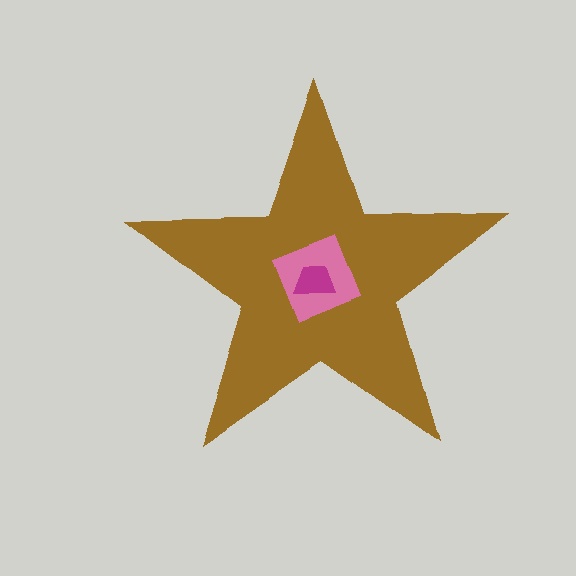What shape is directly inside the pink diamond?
The magenta trapezoid.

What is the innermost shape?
The magenta trapezoid.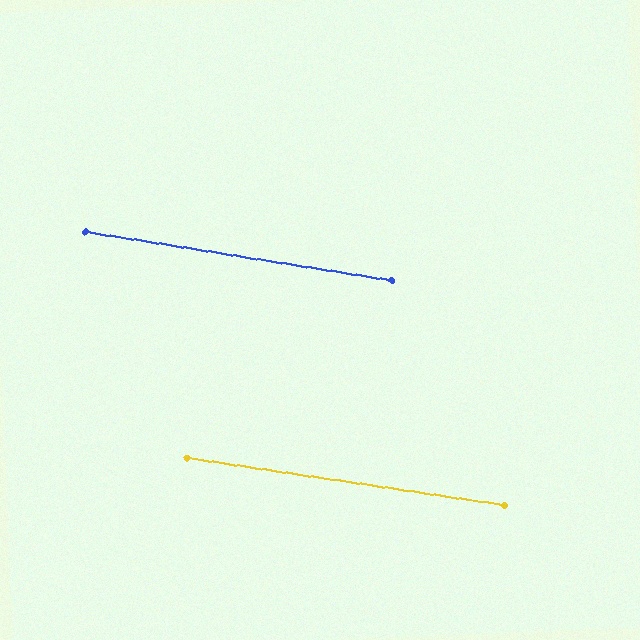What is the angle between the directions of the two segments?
Approximately 1 degree.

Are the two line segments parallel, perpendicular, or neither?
Parallel — their directions differ by only 0.7°.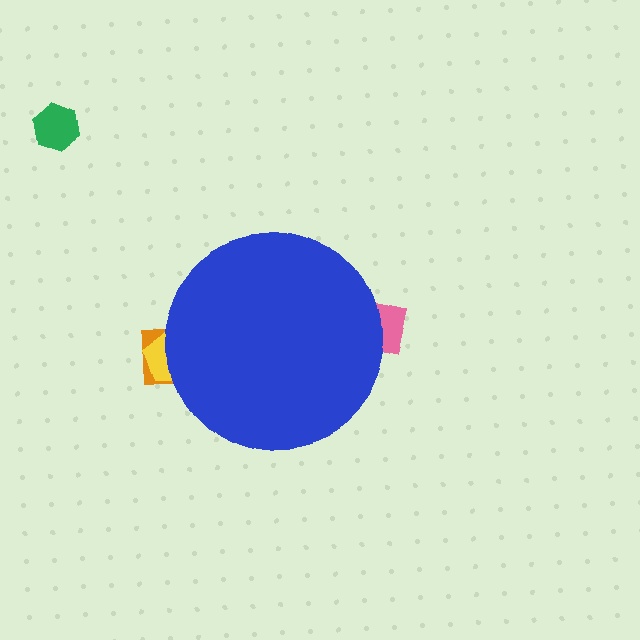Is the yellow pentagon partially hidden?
Yes, the yellow pentagon is partially hidden behind the blue circle.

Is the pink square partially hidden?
Yes, the pink square is partially hidden behind the blue circle.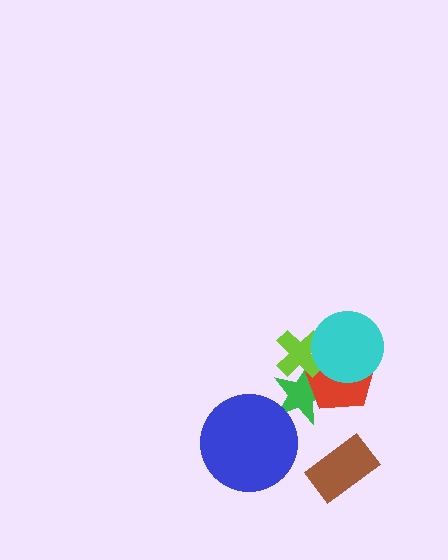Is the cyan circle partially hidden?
No, no other shape covers it.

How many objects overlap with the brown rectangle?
0 objects overlap with the brown rectangle.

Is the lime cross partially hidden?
Yes, it is partially covered by another shape.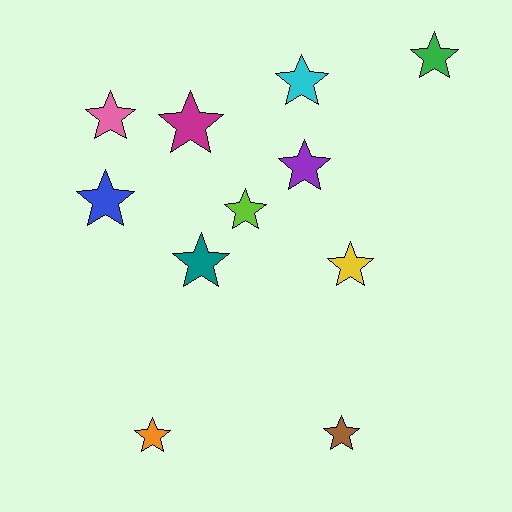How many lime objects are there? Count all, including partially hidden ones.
There is 1 lime object.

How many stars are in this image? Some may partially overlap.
There are 11 stars.